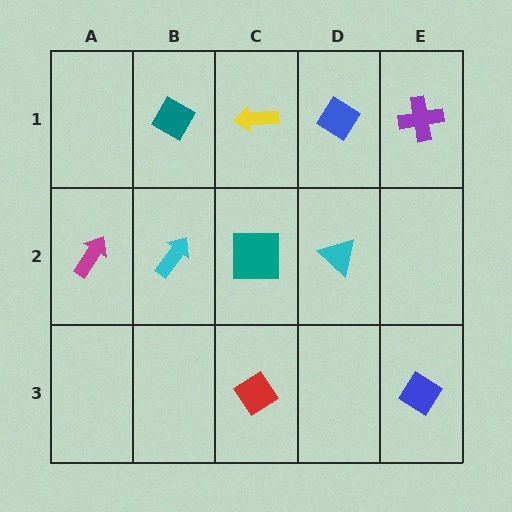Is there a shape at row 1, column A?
No, that cell is empty.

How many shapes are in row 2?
4 shapes.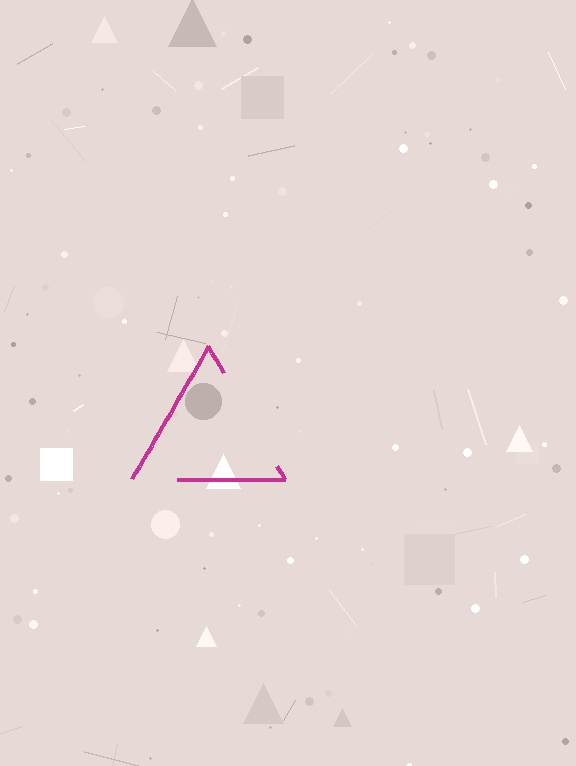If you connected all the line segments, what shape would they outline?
They would outline a triangle.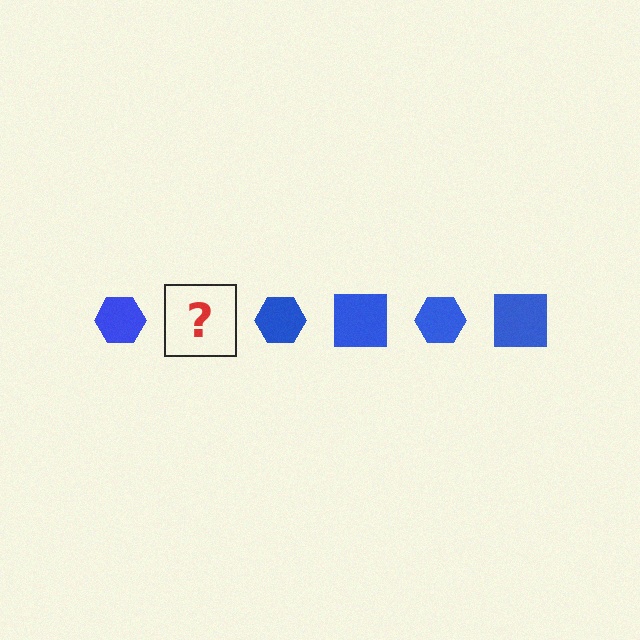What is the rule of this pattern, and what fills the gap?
The rule is that the pattern cycles through hexagon, square shapes in blue. The gap should be filled with a blue square.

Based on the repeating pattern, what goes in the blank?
The blank should be a blue square.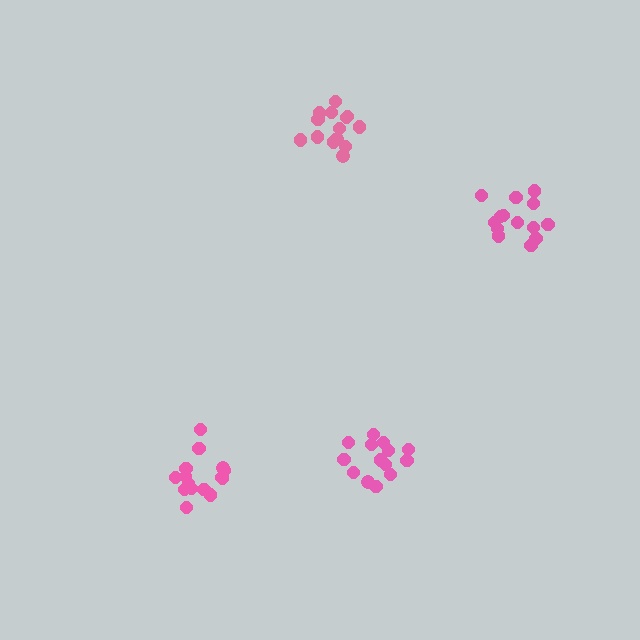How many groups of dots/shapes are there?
There are 4 groups.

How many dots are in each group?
Group 1: 14 dots, Group 2: 14 dots, Group 3: 15 dots, Group 4: 15 dots (58 total).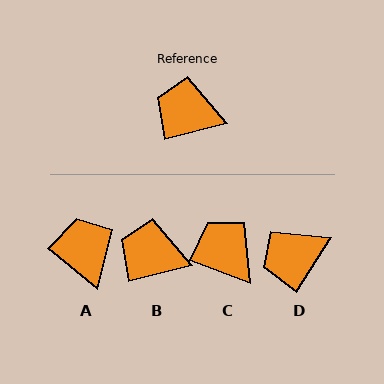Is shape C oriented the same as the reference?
No, it is off by about 35 degrees.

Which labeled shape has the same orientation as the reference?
B.